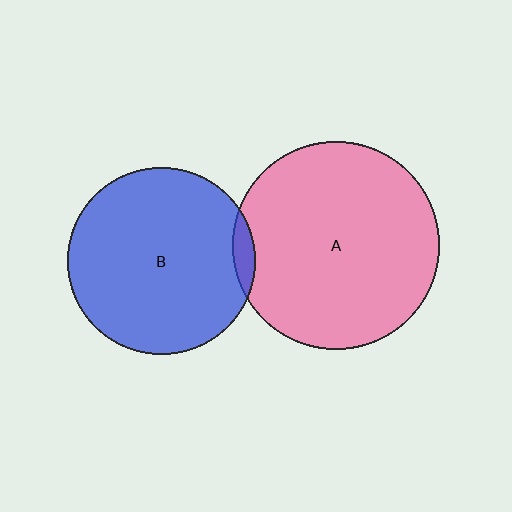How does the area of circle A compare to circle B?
Approximately 1.2 times.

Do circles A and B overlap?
Yes.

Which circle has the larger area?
Circle A (pink).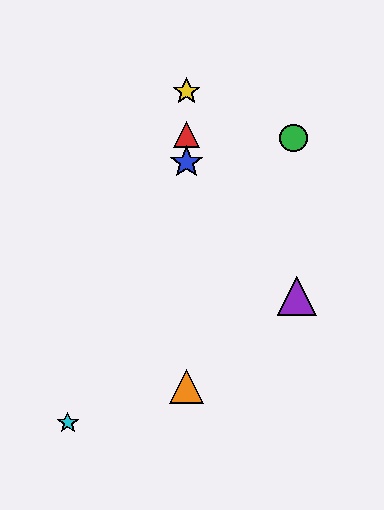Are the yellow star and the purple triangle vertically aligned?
No, the yellow star is at x≈187 and the purple triangle is at x≈297.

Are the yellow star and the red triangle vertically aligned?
Yes, both are at x≈187.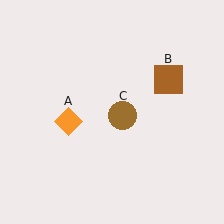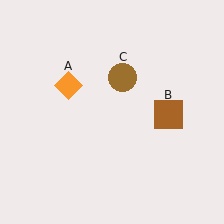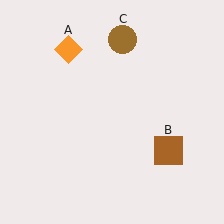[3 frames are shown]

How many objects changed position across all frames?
3 objects changed position: orange diamond (object A), brown square (object B), brown circle (object C).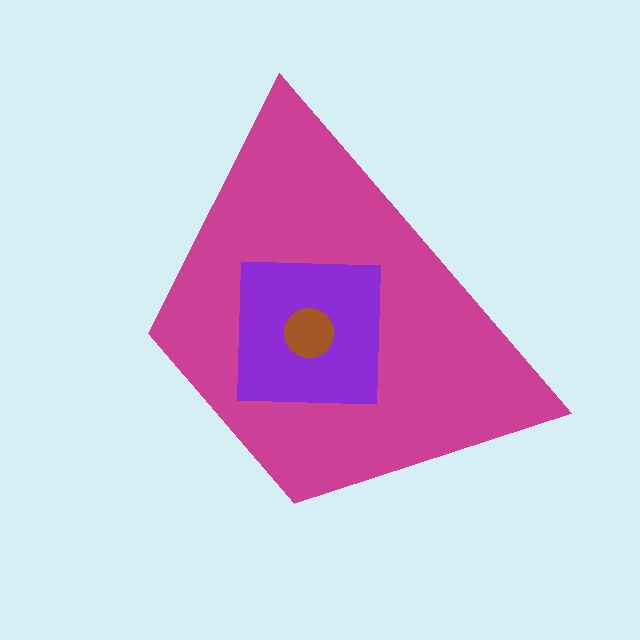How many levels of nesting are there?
3.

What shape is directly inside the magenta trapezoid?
The purple square.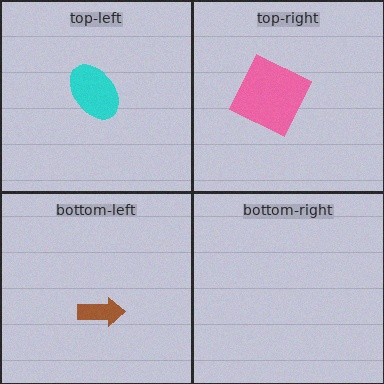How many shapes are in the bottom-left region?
1.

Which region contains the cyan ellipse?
The top-left region.